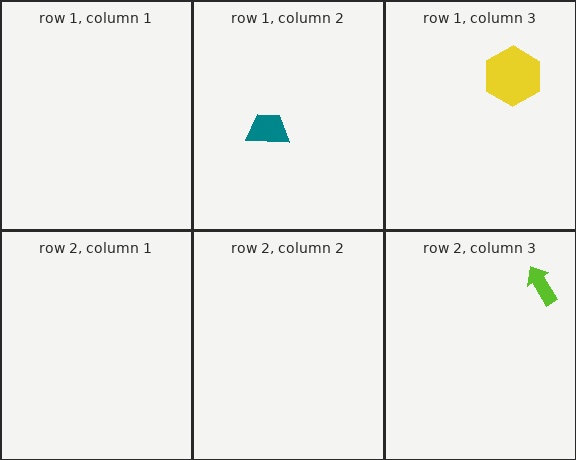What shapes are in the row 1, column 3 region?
The yellow hexagon.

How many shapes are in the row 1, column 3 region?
1.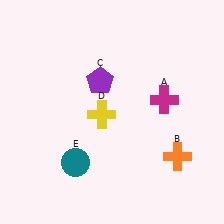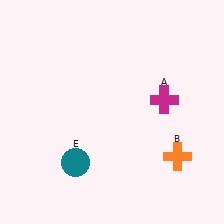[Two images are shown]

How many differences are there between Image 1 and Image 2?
There are 2 differences between the two images.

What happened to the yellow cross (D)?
The yellow cross (D) was removed in Image 2. It was in the bottom-left area of Image 1.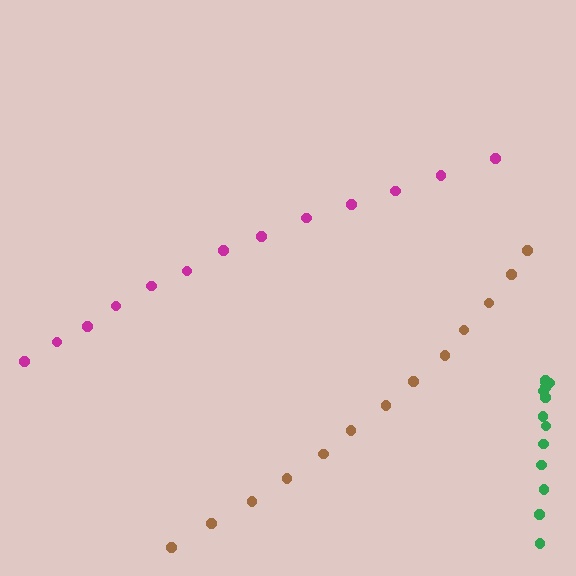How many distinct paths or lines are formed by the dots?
There are 3 distinct paths.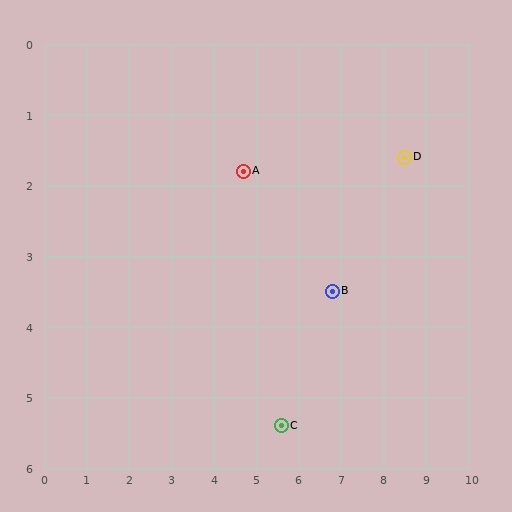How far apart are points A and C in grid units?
Points A and C are about 3.7 grid units apart.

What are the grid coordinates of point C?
Point C is at approximately (5.6, 5.4).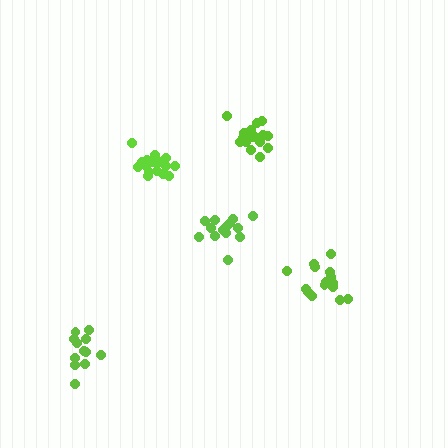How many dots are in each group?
Group 1: 18 dots, Group 2: 15 dots, Group 3: 17 dots, Group 4: 12 dots, Group 5: 14 dots (76 total).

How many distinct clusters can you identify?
There are 5 distinct clusters.